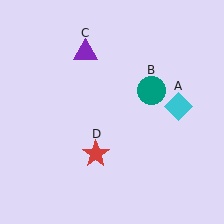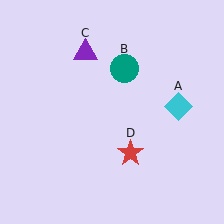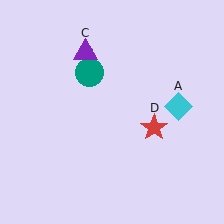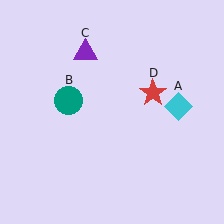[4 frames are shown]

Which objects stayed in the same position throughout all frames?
Cyan diamond (object A) and purple triangle (object C) remained stationary.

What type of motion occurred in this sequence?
The teal circle (object B), red star (object D) rotated counterclockwise around the center of the scene.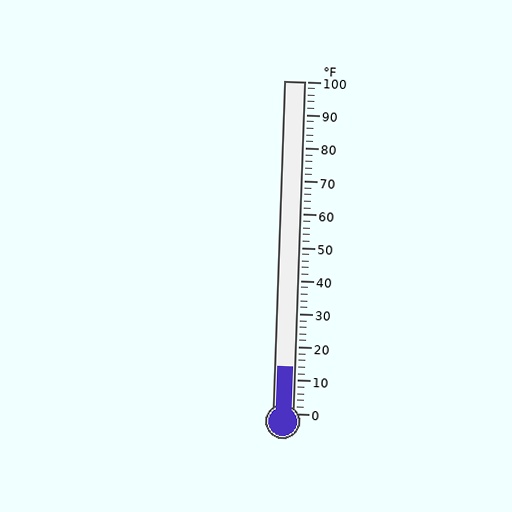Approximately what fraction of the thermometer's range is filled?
The thermometer is filled to approximately 15% of its range.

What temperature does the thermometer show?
The thermometer shows approximately 14°F.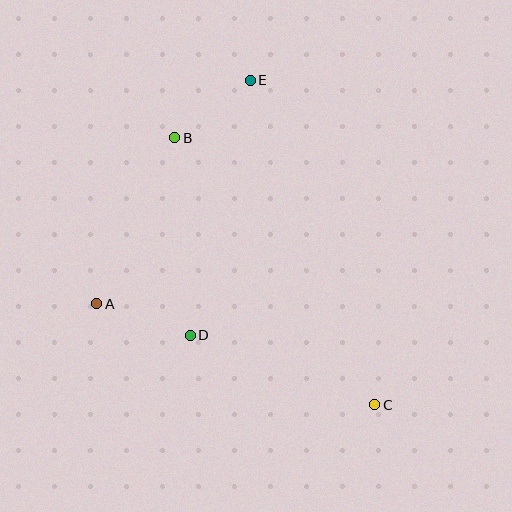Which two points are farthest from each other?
Points C and E are farthest from each other.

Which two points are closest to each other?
Points B and E are closest to each other.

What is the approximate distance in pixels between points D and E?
The distance between D and E is approximately 262 pixels.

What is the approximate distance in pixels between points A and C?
The distance between A and C is approximately 296 pixels.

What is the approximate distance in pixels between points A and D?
The distance between A and D is approximately 99 pixels.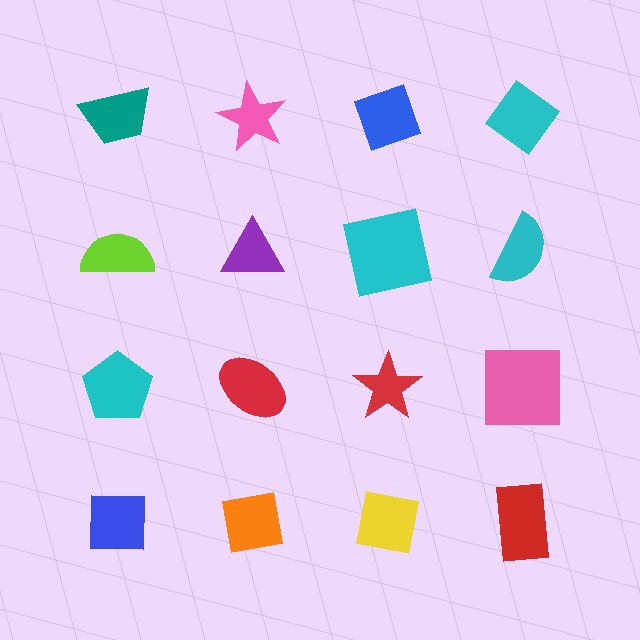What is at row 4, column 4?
A red rectangle.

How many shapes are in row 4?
4 shapes.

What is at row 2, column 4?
A cyan semicircle.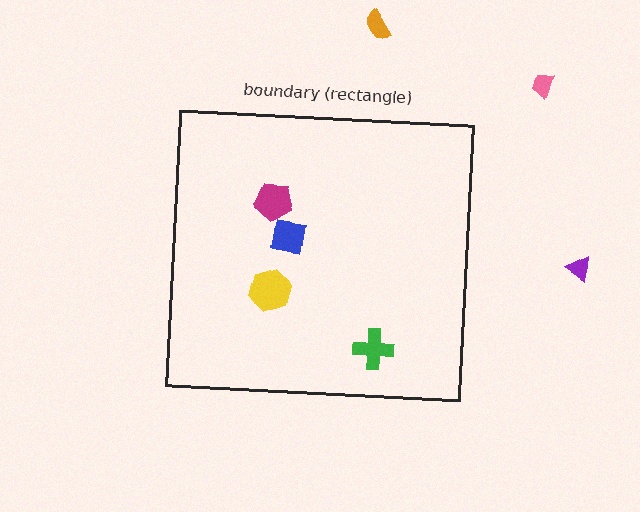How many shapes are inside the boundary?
4 inside, 3 outside.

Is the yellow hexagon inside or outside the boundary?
Inside.